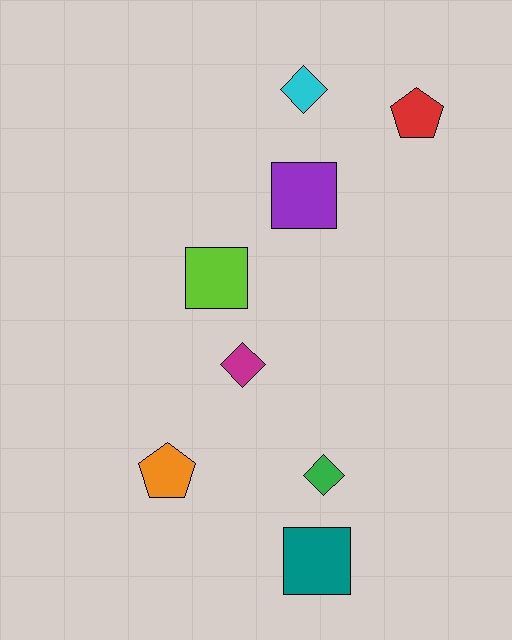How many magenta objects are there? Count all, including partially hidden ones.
There is 1 magenta object.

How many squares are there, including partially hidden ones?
There are 3 squares.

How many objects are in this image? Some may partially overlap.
There are 8 objects.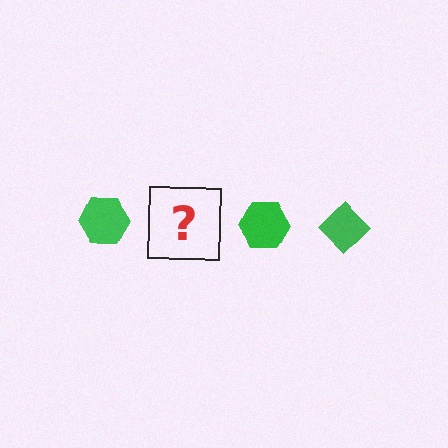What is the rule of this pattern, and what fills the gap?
The rule is that the pattern cycles through hexagon, diamond shapes in green. The gap should be filled with a green diamond.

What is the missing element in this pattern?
The missing element is a green diamond.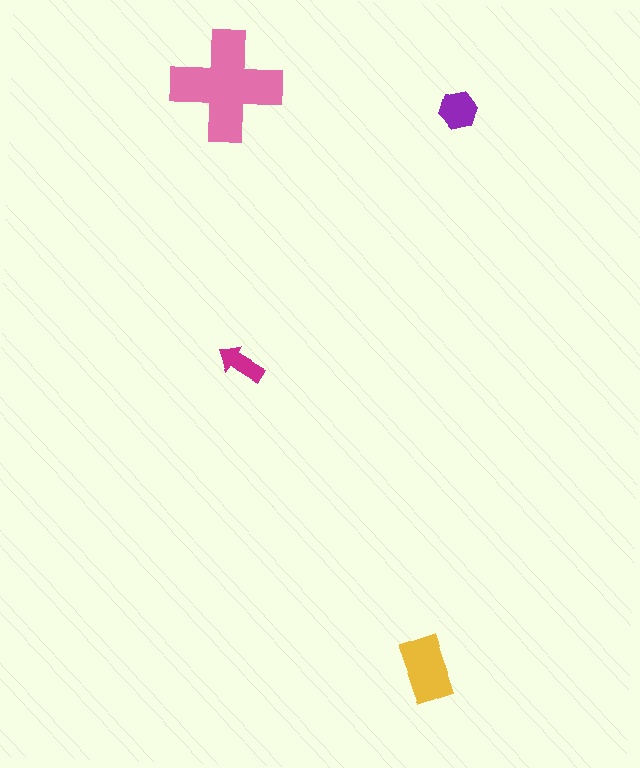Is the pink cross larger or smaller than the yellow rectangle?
Larger.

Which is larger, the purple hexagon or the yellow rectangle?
The yellow rectangle.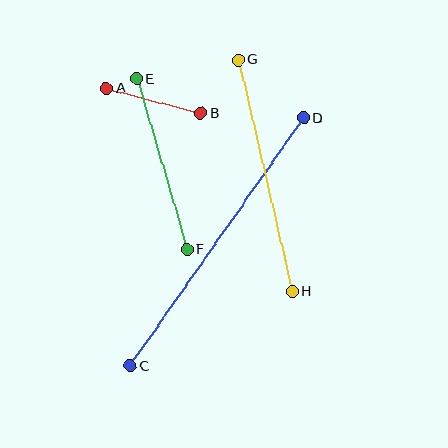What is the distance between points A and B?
The distance is approximately 98 pixels.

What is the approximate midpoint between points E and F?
The midpoint is at approximately (162, 164) pixels.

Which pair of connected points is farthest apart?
Points C and D are farthest apart.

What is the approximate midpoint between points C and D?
The midpoint is at approximately (217, 242) pixels.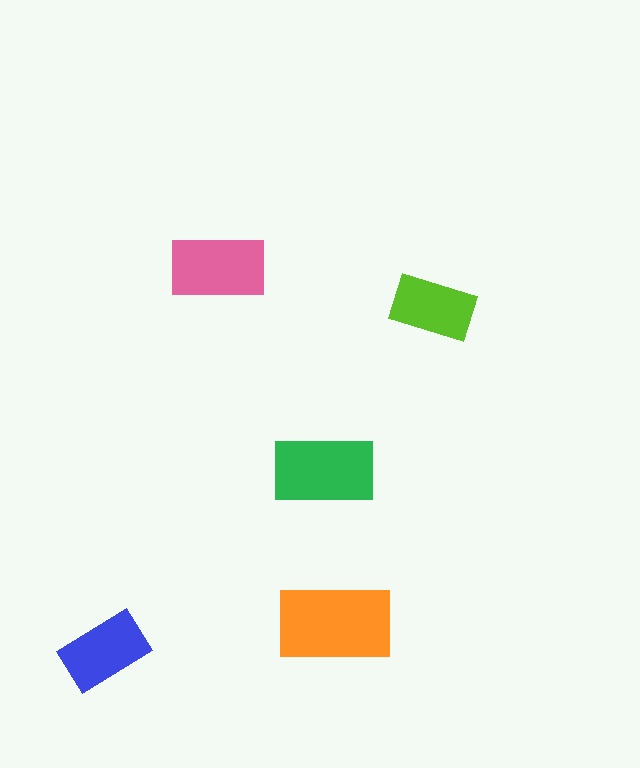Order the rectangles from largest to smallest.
the orange one, the green one, the pink one, the blue one, the lime one.